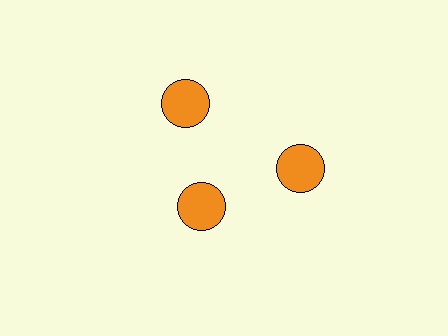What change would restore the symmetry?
The symmetry would be restored by moving it outward, back onto the ring so that all 3 circles sit at equal angles and equal distance from the center.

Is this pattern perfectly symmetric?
No. The 3 orange circles are arranged in a ring, but one element near the 7 o'clock position is pulled inward toward the center, breaking the 3-fold rotational symmetry.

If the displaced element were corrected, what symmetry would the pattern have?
It would have 3-fold rotational symmetry — the pattern would map onto itself every 120 degrees.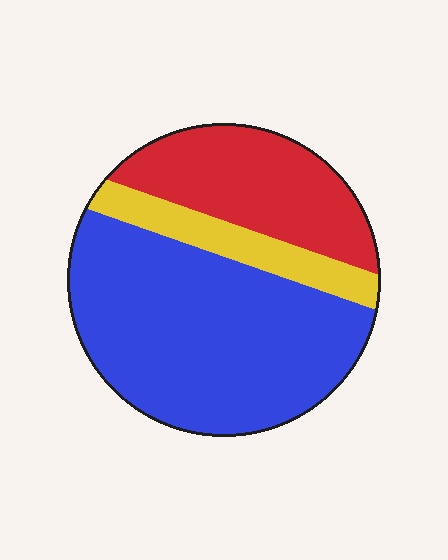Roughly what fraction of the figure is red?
Red takes up about one quarter (1/4) of the figure.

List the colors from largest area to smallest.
From largest to smallest: blue, red, yellow.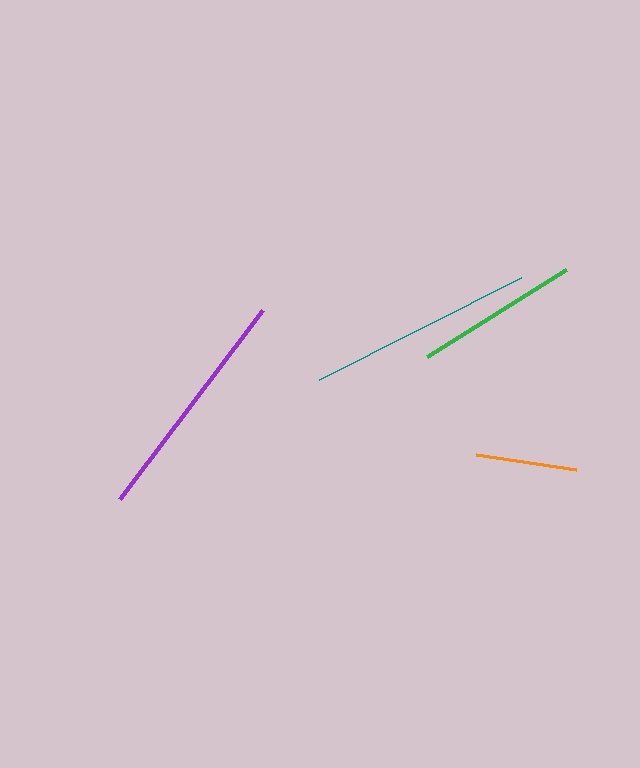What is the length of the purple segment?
The purple segment is approximately 237 pixels long.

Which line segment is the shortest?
The orange line is the shortest at approximately 101 pixels.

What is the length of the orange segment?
The orange segment is approximately 101 pixels long.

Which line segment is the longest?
The purple line is the longest at approximately 237 pixels.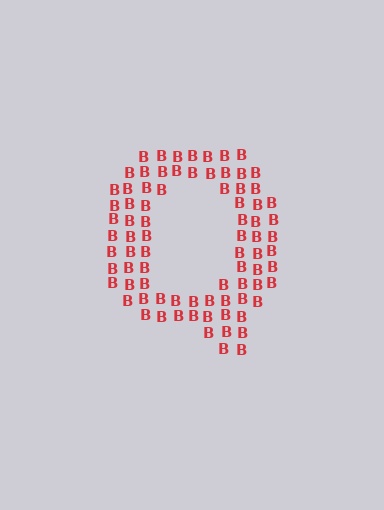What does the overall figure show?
The overall figure shows the letter Q.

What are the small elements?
The small elements are letter B's.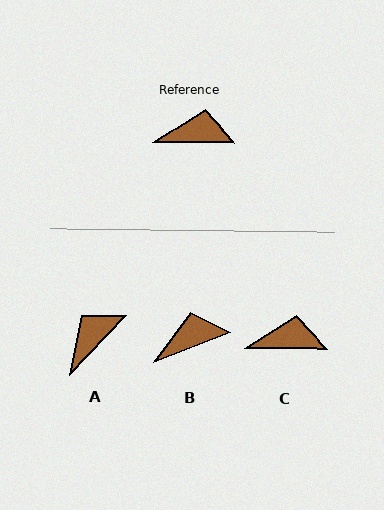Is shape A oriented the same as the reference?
No, it is off by about 47 degrees.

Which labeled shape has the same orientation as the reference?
C.